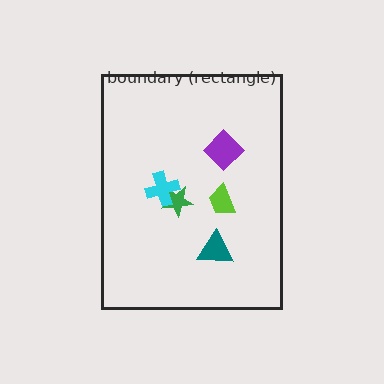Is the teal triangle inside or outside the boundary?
Inside.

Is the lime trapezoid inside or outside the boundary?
Inside.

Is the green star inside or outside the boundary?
Inside.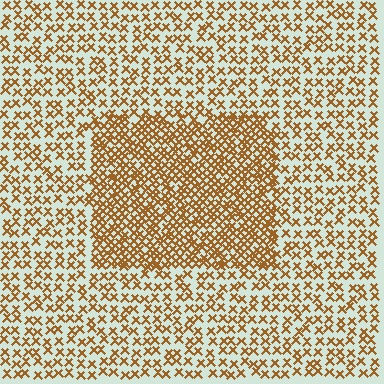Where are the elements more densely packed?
The elements are more densely packed inside the rectangle boundary.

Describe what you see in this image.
The image contains small brown elements arranged at two different densities. A rectangle-shaped region is visible where the elements are more densely packed than the surrounding area.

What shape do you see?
I see a rectangle.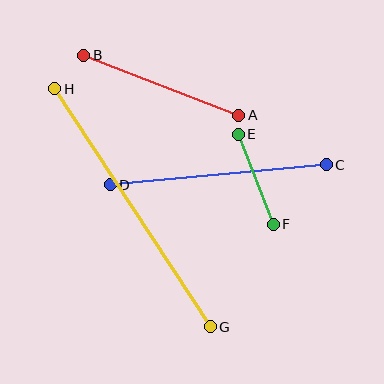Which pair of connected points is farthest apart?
Points G and H are farthest apart.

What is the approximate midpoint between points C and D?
The midpoint is at approximately (218, 175) pixels.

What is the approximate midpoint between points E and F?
The midpoint is at approximately (256, 179) pixels.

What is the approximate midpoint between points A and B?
The midpoint is at approximately (161, 85) pixels.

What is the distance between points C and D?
The distance is approximately 217 pixels.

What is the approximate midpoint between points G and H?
The midpoint is at approximately (132, 208) pixels.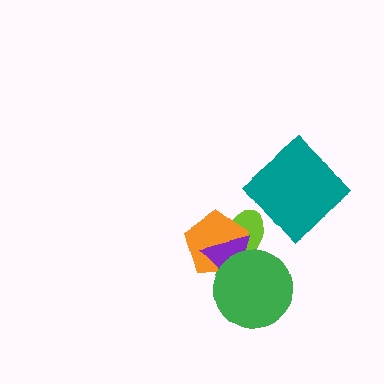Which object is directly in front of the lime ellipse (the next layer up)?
The orange pentagon is directly in front of the lime ellipse.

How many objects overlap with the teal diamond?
0 objects overlap with the teal diamond.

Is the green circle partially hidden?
No, no other shape covers it.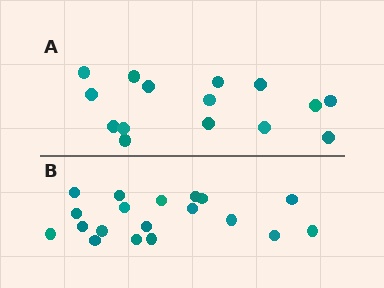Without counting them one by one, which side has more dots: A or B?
Region B (the bottom region) has more dots.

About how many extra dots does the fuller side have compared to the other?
Region B has about 4 more dots than region A.